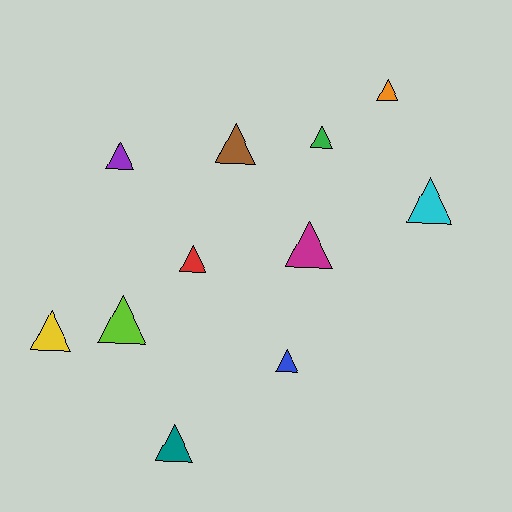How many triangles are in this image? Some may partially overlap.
There are 11 triangles.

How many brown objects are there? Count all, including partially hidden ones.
There is 1 brown object.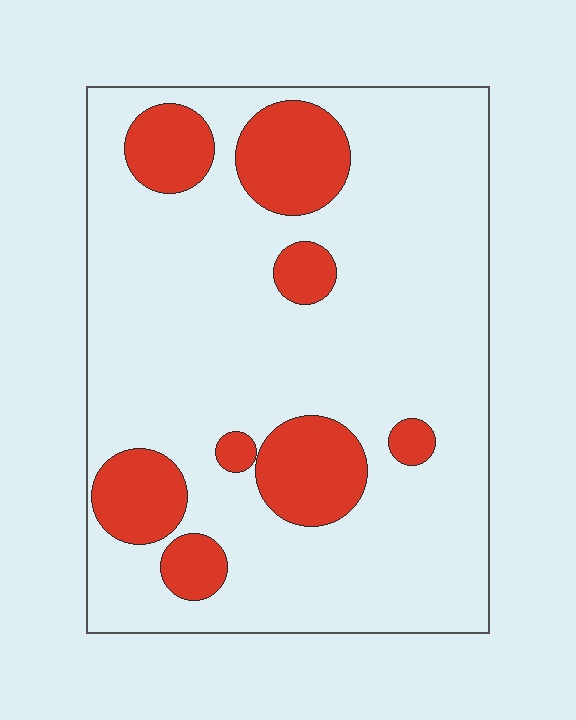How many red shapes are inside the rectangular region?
8.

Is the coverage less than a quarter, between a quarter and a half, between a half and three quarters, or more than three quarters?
Less than a quarter.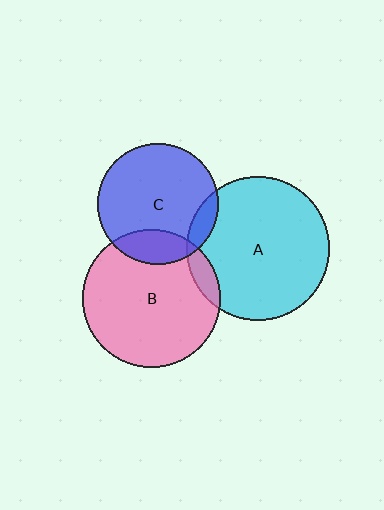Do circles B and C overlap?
Yes.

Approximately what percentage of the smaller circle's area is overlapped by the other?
Approximately 20%.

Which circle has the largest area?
Circle A (cyan).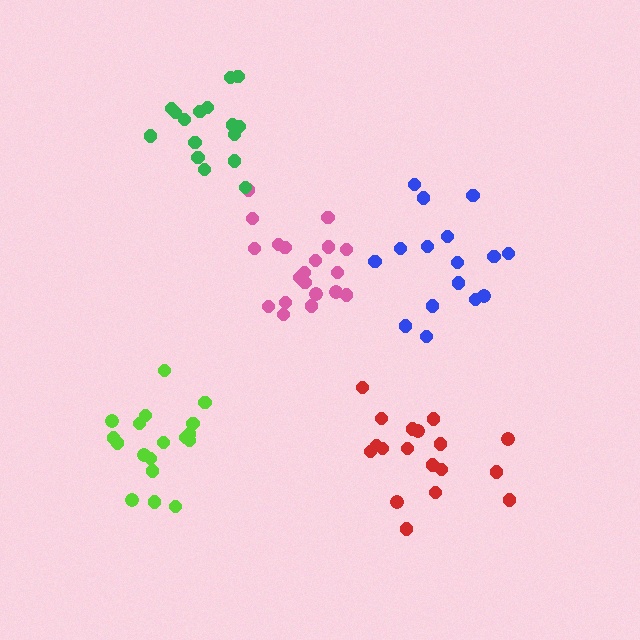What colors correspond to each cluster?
The clusters are colored: blue, red, pink, lime, green.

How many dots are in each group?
Group 1: 16 dots, Group 2: 18 dots, Group 3: 20 dots, Group 4: 18 dots, Group 5: 16 dots (88 total).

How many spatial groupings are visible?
There are 5 spatial groupings.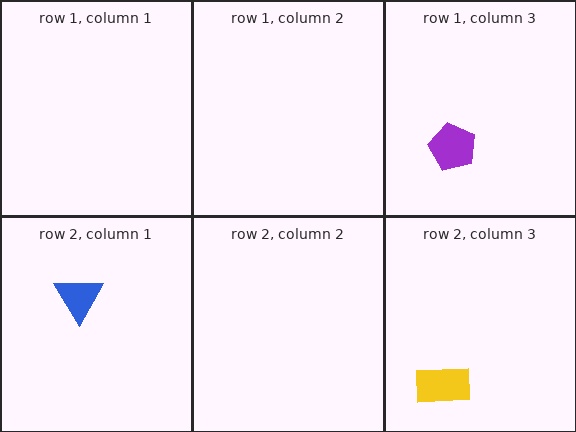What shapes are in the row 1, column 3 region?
The purple pentagon.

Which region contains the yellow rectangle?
The row 2, column 3 region.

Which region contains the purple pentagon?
The row 1, column 3 region.